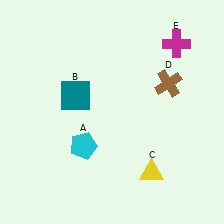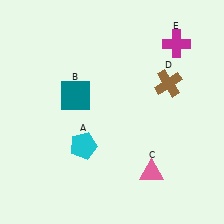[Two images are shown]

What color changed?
The triangle (C) changed from yellow in Image 1 to pink in Image 2.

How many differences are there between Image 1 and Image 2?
There is 1 difference between the two images.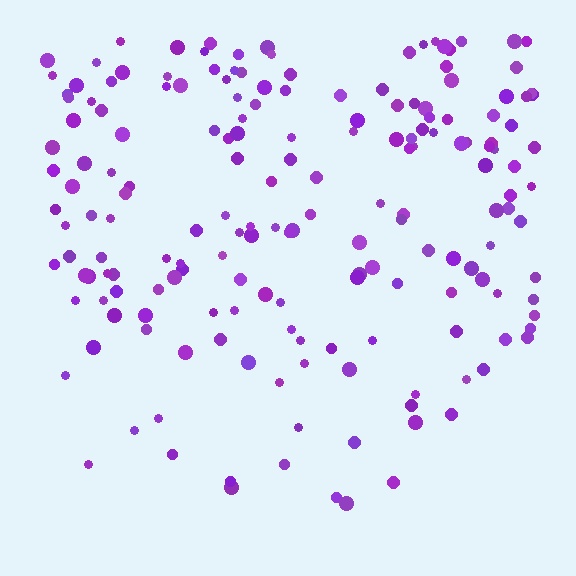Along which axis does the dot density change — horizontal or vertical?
Vertical.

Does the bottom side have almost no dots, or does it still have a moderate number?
Still a moderate number, just noticeably fewer than the top.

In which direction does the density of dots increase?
From bottom to top, with the top side densest.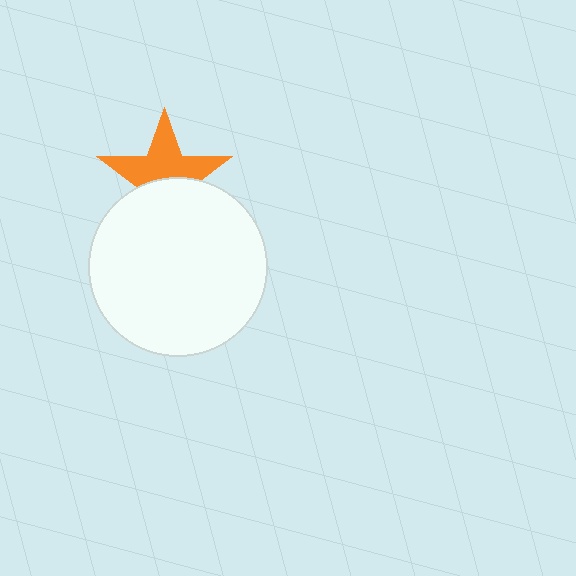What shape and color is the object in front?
The object in front is a white circle.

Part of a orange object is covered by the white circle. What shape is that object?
It is a star.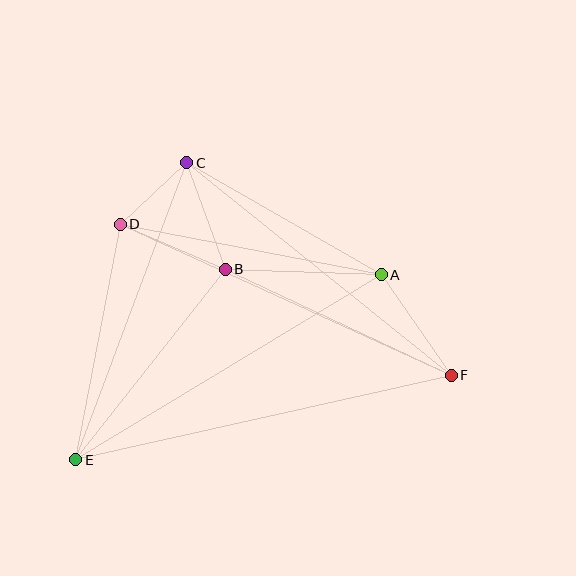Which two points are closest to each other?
Points C and D are closest to each other.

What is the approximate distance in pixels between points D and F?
The distance between D and F is approximately 364 pixels.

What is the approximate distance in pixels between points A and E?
The distance between A and E is approximately 357 pixels.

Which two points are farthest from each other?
Points E and F are farthest from each other.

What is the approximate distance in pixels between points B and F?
The distance between B and F is approximately 250 pixels.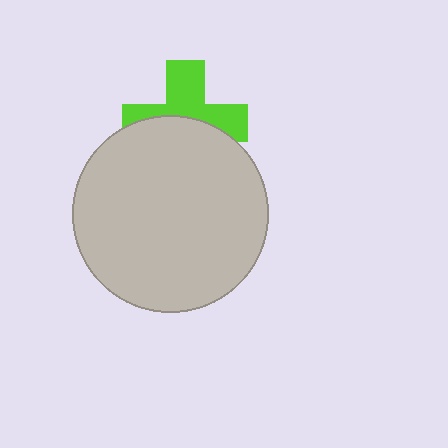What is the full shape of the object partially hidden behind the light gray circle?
The partially hidden object is a lime cross.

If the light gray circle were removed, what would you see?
You would see the complete lime cross.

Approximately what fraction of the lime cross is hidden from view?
Roughly 49% of the lime cross is hidden behind the light gray circle.